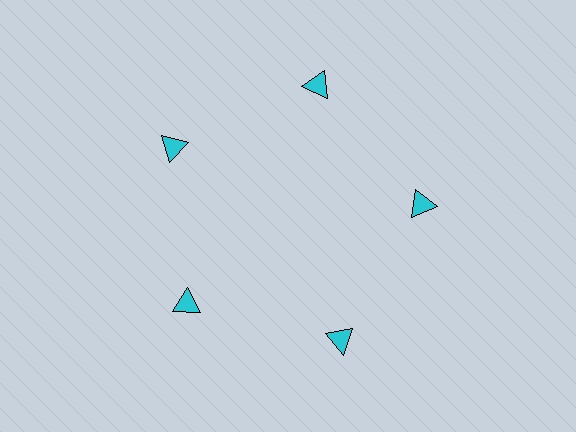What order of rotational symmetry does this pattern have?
This pattern has 5-fold rotational symmetry.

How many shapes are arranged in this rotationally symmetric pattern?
There are 5 shapes, arranged in 5 groups of 1.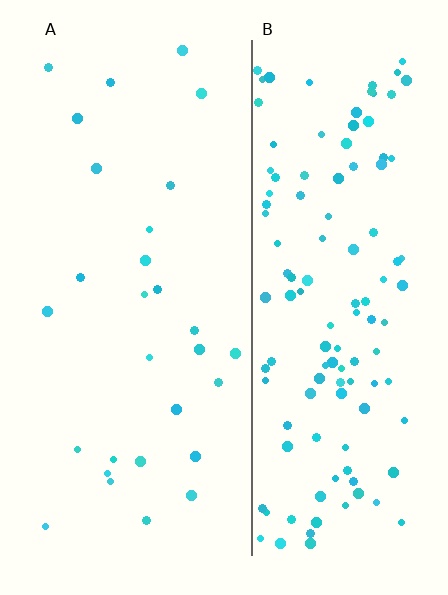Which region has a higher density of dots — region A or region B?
B (the right).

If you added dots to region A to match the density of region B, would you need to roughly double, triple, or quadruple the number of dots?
Approximately quadruple.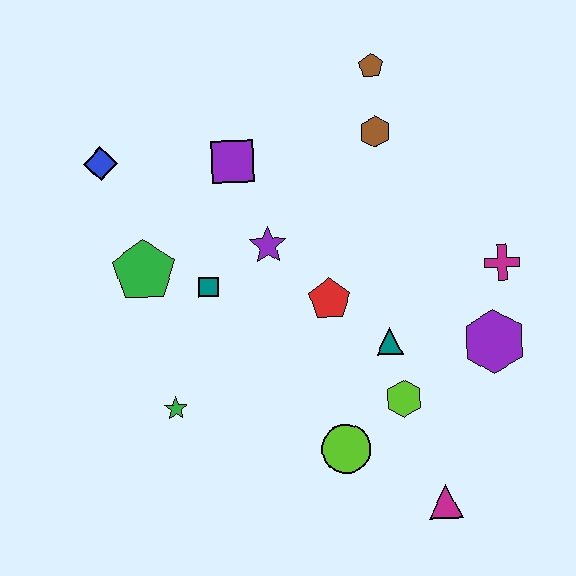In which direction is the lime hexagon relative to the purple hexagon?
The lime hexagon is to the left of the purple hexagon.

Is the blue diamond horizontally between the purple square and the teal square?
No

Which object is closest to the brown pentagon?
The brown hexagon is closest to the brown pentagon.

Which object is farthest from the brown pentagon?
The magenta triangle is farthest from the brown pentagon.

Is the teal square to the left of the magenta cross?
Yes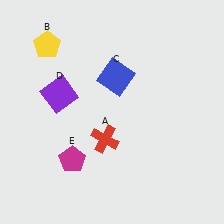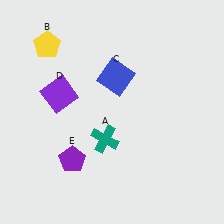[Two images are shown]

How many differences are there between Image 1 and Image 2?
There are 2 differences between the two images.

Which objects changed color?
A changed from red to teal. E changed from magenta to purple.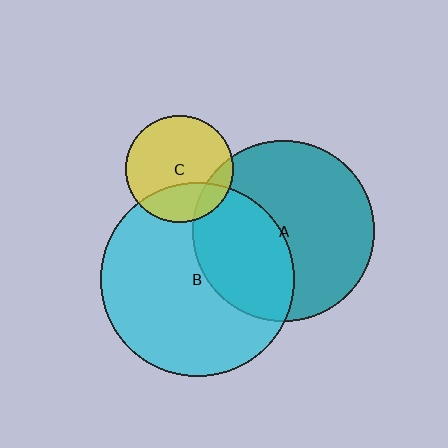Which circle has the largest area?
Circle B (cyan).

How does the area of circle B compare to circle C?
Approximately 3.2 times.